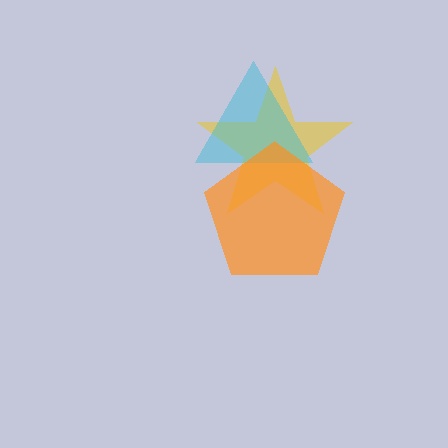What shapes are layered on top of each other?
The layered shapes are: a yellow star, a cyan triangle, an orange pentagon.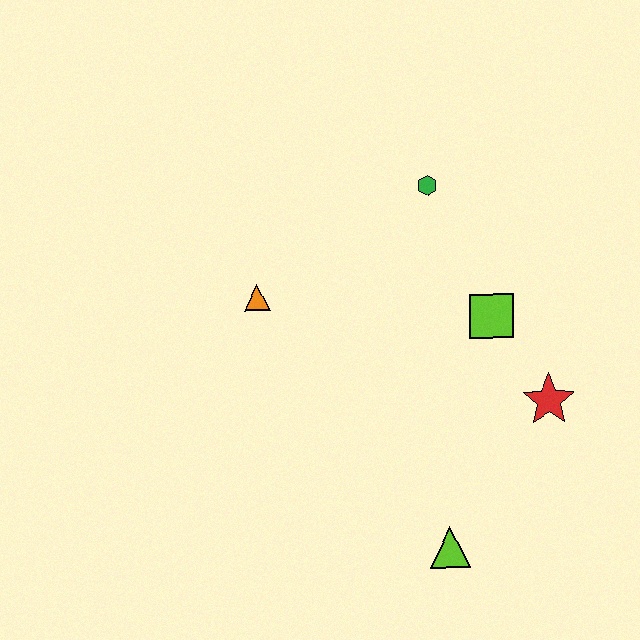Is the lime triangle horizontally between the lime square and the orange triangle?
Yes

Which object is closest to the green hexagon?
The lime square is closest to the green hexagon.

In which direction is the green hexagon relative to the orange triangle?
The green hexagon is to the right of the orange triangle.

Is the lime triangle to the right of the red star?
No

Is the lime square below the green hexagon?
Yes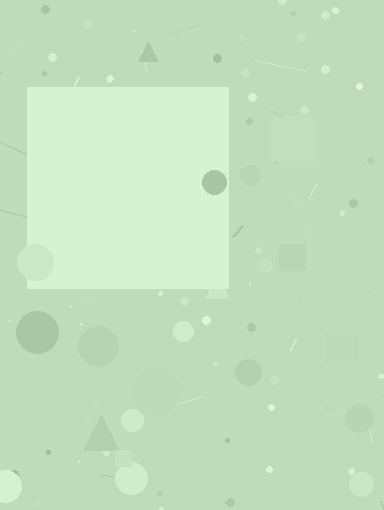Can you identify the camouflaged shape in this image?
The camouflaged shape is a square.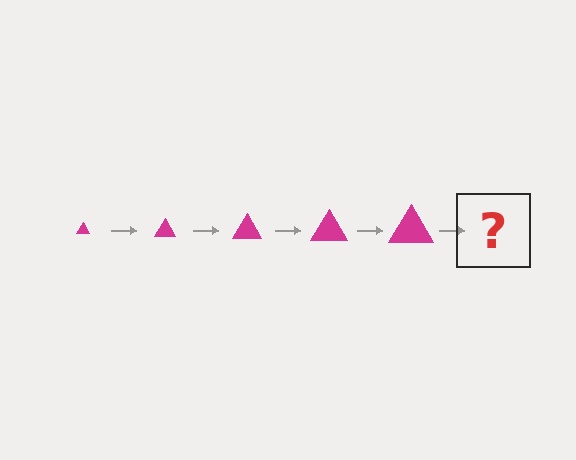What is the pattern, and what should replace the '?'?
The pattern is that the triangle gets progressively larger each step. The '?' should be a magenta triangle, larger than the previous one.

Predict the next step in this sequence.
The next step is a magenta triangle, larger than the previous one.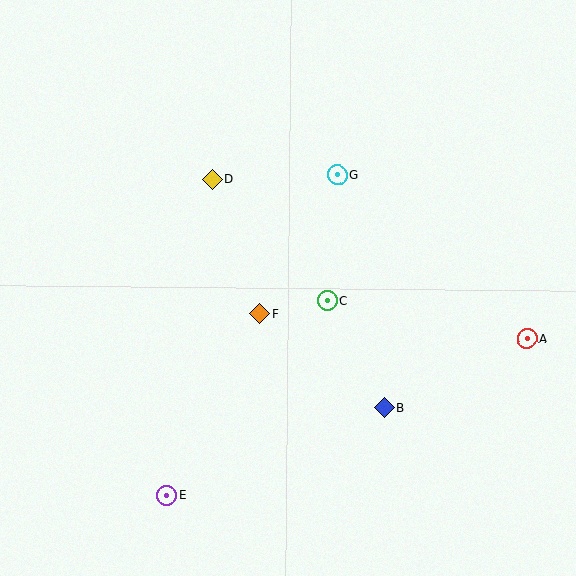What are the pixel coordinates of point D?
Point D is at (212, 179).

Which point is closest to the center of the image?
Point F at (259, 313) is closest to the center.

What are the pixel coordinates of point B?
Point B is at (384, 408).